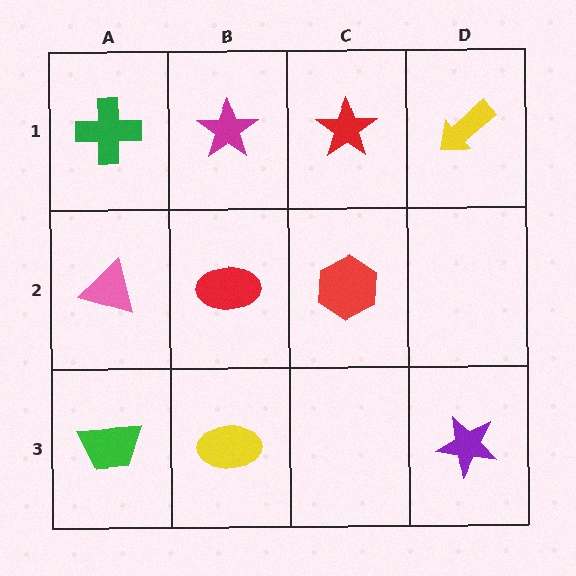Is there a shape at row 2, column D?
No, that cell is empty.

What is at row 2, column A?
A pink triangle.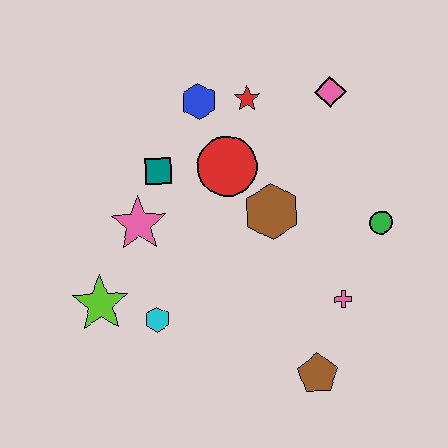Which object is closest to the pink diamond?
The red star is closest to the pink diamond.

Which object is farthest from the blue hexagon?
The brown pentagon is farthest from the blue hexagon.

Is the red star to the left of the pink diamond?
Yes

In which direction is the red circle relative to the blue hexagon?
The red circle is below the blue hexagon.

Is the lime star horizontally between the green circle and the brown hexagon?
No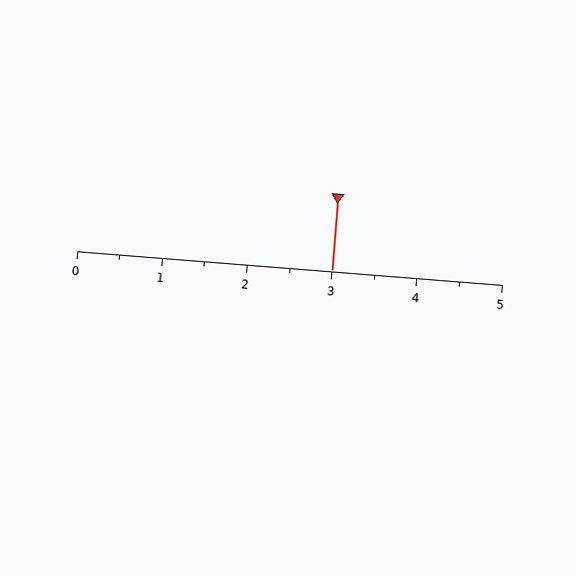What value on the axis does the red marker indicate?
The marker indicates approximately 3.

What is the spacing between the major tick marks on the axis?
The major ticks are spaced 1 apart.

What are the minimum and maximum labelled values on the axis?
The axis runs from 0 to 5.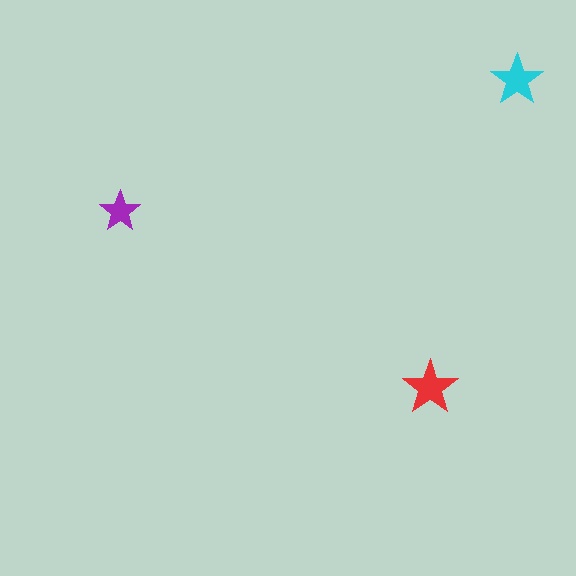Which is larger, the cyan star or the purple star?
The cyan one.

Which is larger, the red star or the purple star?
The red one.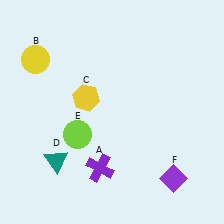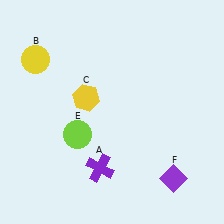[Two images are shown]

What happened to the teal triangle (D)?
The teal triangle (D) was removed in Image 2. It was in the bottom-left area of Image 1.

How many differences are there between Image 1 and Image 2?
There is 1 difference between the two images.